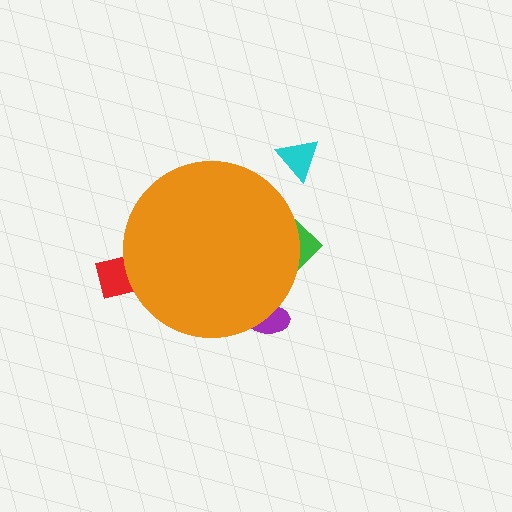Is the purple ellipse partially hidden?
Yes, the purple ellipse is partially hidden behind the orange circle.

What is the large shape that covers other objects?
An orange circle.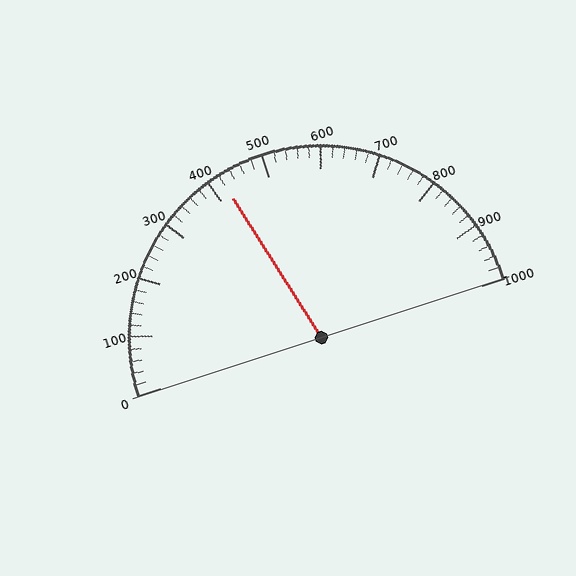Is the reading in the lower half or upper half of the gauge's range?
The reading is in the lower half of the range (0 to 1000).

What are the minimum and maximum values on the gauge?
The gauge ranges from 0 to 1000.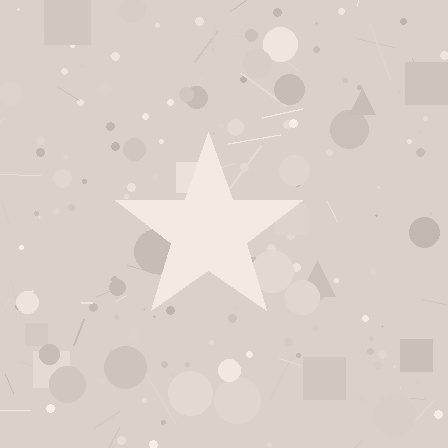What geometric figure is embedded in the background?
A star is embedded in the background.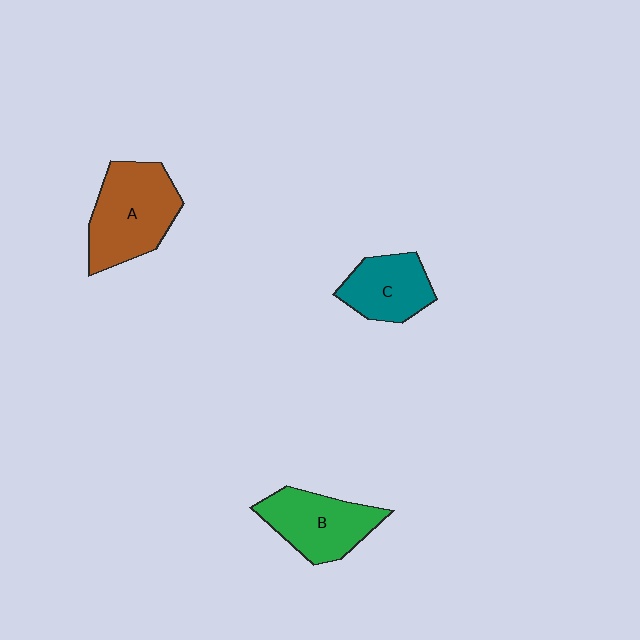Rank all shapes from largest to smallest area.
From largest to smallest: A (brown), B (green), C (teal).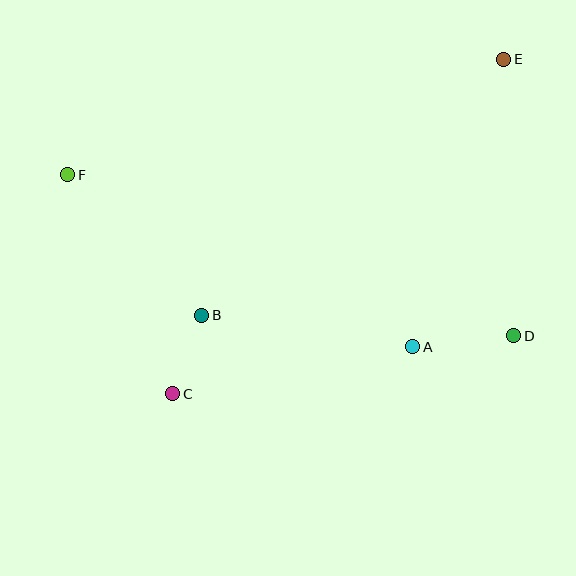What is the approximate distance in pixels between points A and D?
The distance between A and D is approximately 101 pixels.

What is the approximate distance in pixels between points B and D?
The distance between B and D is approximately 313 pixels.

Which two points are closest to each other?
Points B and C are closest to each other.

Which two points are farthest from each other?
Points D and F are farthest from each other.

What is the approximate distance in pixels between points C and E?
The distance between C and E is approximately 470 pixels.